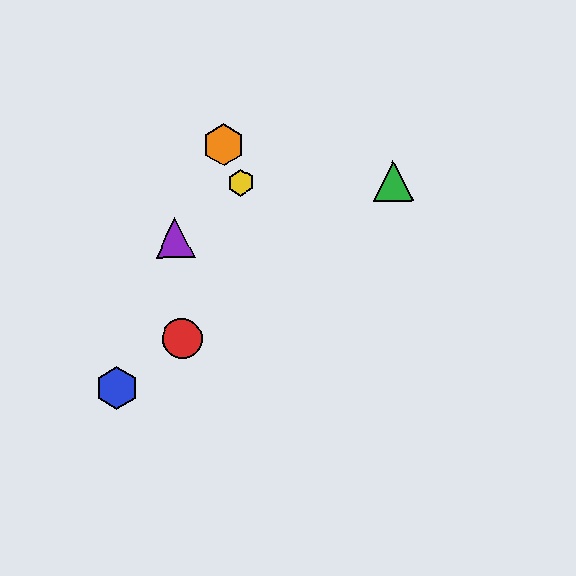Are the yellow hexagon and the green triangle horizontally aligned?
Yes, both are at y≈182.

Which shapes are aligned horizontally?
The green triangle, the yellow hexagon are aligned horizontally.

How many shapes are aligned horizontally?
2 shapes (the green triangle, the yellow hexagon) are aligned horizontally.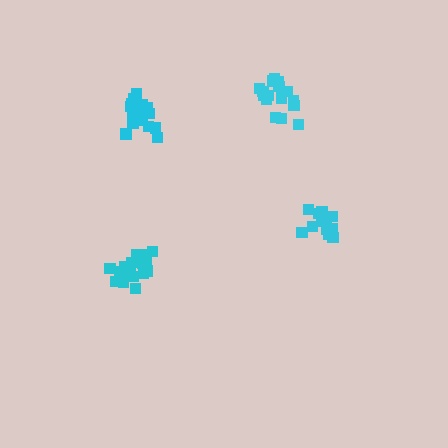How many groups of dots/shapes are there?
There are 4 groups.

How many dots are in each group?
Group 1: 12 dots, Group 2: 18 dots, Group 3: 17 dots, Group 4: 17 dots (64 total).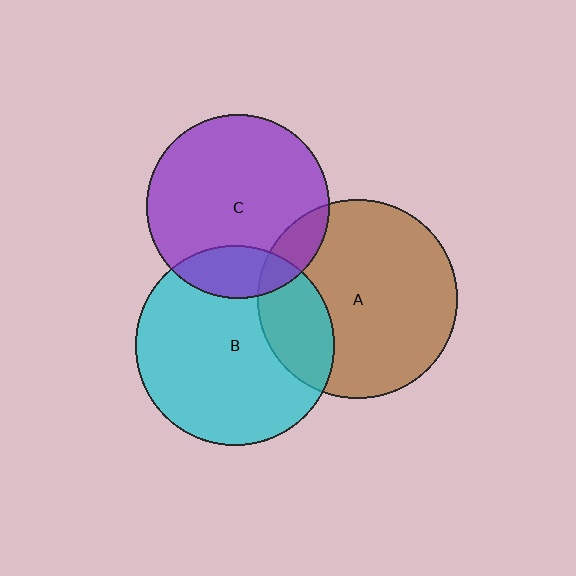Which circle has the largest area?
Circle A (brown).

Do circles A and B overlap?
Yes.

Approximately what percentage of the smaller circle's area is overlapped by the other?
Approximately 25%.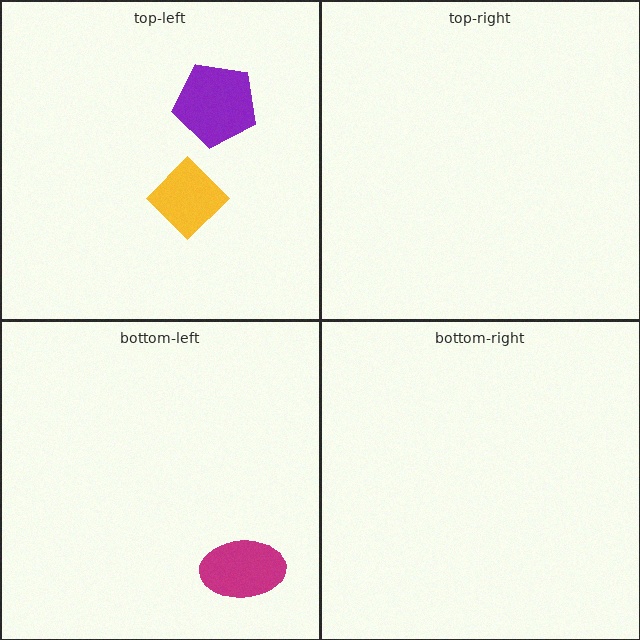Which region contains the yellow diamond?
The top-left region.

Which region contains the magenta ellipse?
The bottom-left region.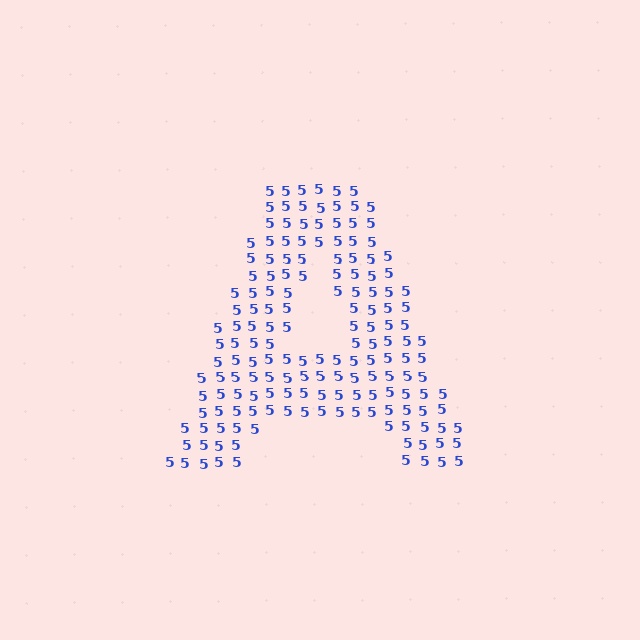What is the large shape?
The large shape is the letter A.